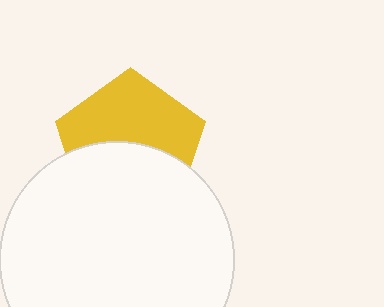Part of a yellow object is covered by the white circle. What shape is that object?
It is a pentagon.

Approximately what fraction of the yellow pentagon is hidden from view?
Roughly 47% of the yellow pentagon is hidden behind the white circle.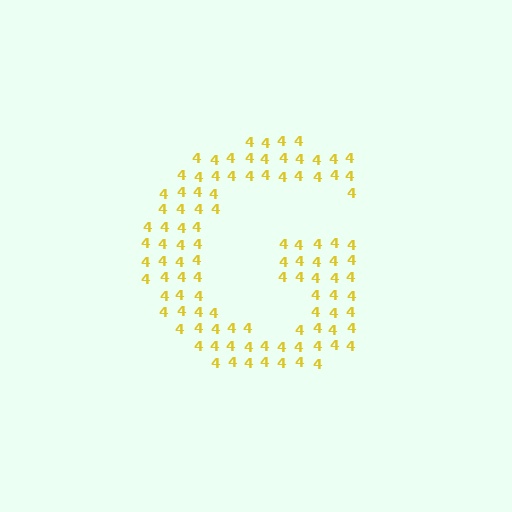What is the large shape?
The large shape is the letter G.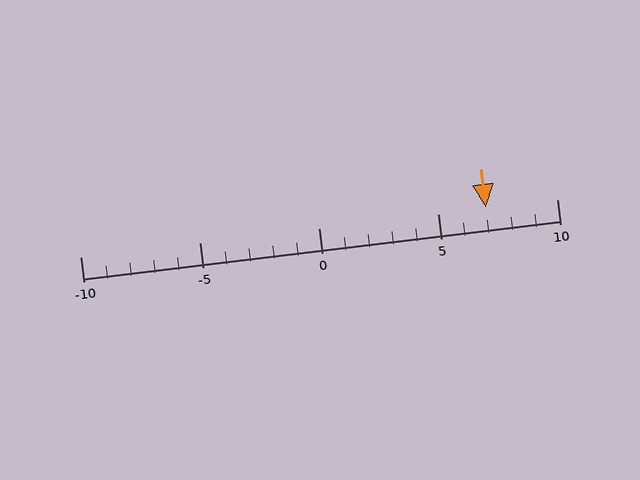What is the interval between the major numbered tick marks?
The major tick marks are spaced 5 units apart.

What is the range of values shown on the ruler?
The ruler shows values from -10 to 10.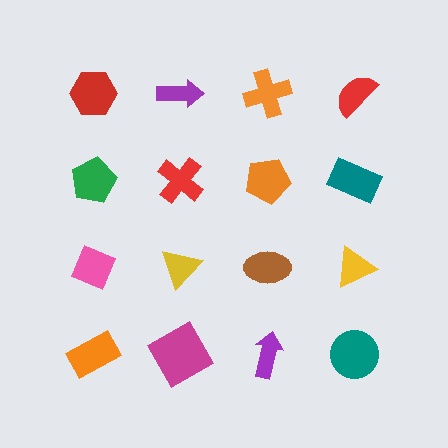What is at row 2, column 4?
A teal rectangle.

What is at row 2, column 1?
A green pentagon.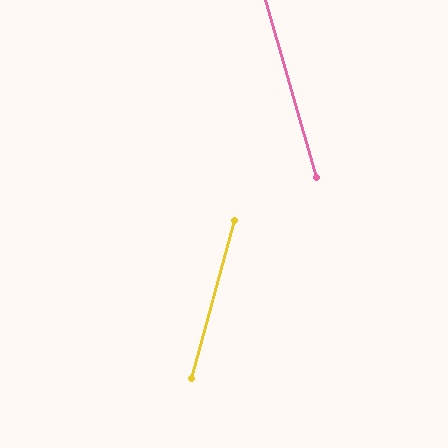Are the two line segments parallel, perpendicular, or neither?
Neither parallel nor perpendicular — they differ by about 31°.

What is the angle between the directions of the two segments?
Approximately 31 degrees.